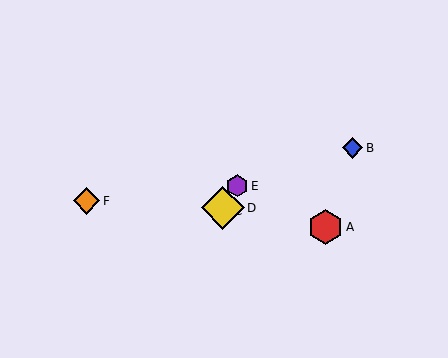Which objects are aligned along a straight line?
Objects C, D, E are aligned along a straight line.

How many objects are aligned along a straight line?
3 objects (C, D, E) are aligned along a straight line.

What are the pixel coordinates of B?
Object B is at (352, 148).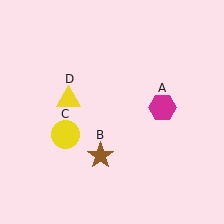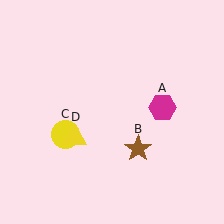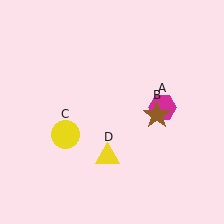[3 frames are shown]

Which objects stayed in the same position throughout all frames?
Magenta hexagon (object A) and yellow circle (object C) remained stationary.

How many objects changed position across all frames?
2 objects changed position: brown star (object B), yellow triangle (object D).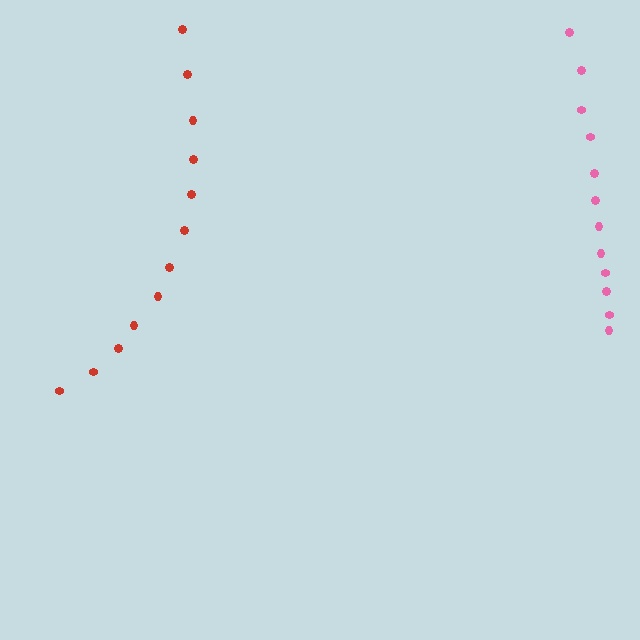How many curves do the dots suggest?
There are 2 distinct paths.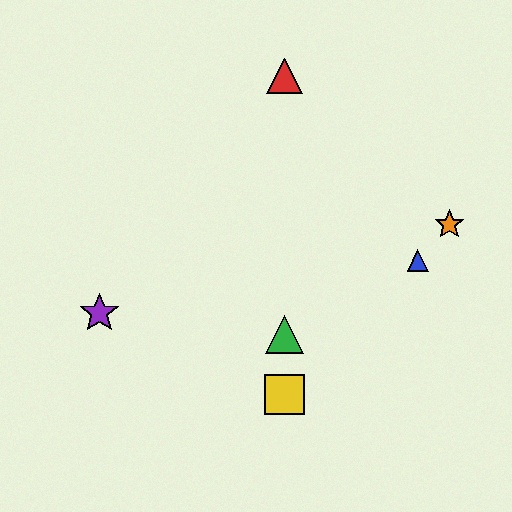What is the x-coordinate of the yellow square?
The yellow square is at x≈285.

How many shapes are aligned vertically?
3 shapes (the red triangle, the green triangle, the yellow square) are aligned vertically.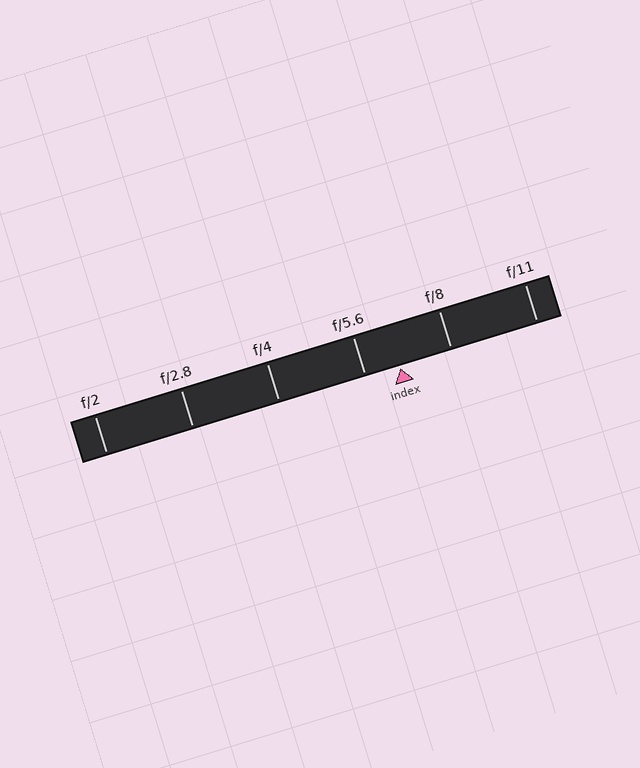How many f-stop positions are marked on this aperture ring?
There are 6 f-stop positions marked.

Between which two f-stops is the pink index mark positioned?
The index mark is between f/5.6 and f/8.